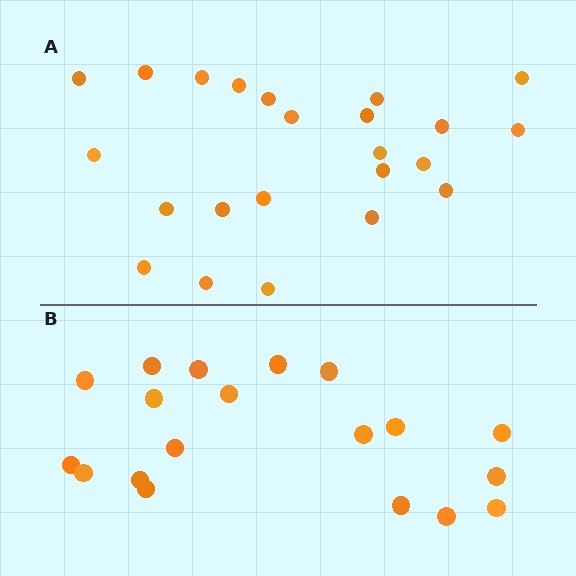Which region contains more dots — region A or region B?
Region A (the top region) has more dots.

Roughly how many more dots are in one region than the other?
Region A has about 4 more dots than region B.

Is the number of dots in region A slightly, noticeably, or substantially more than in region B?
Region A has only slightly more — the two regions are fairly close. The ratio is roughly 1.2 to 1.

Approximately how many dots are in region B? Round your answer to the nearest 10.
About 20 dots. (The exact count is 19, which rounds to 20.)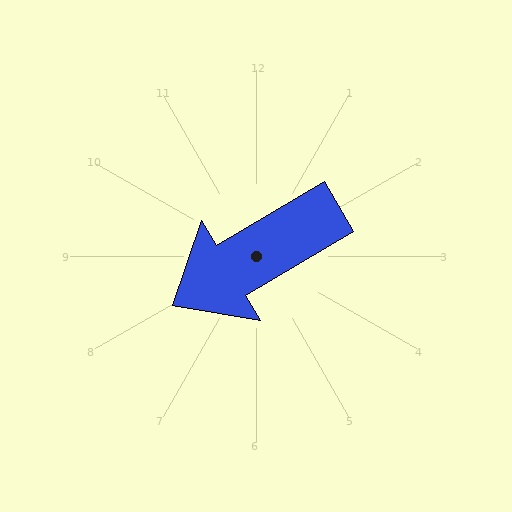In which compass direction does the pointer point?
Southwest.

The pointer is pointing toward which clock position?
Roughly 8 o'clock.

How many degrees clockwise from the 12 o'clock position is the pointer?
Approximately 239 degrees.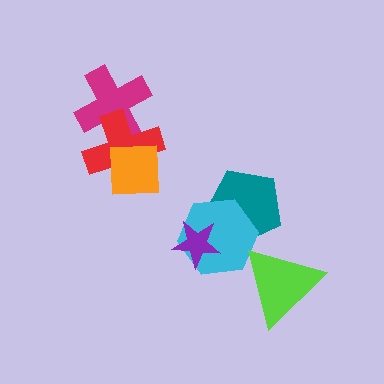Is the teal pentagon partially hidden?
Yes, it is partially covered by another shape.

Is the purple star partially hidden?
No, no other shape covers it.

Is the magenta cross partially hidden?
Yes, it is partially covered by another shape.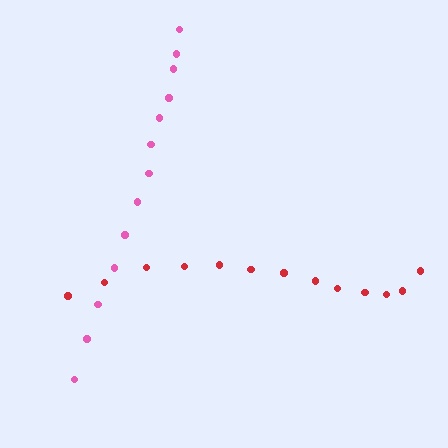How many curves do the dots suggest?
There are 2 distinct paths.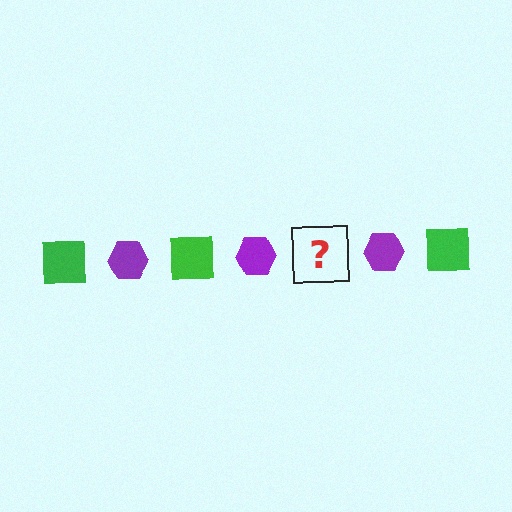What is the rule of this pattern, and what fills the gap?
The rule is that the pattern alternates between green square and purple hexagon. The gap should be filled with a green square.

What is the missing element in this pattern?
The missing element is a green square.